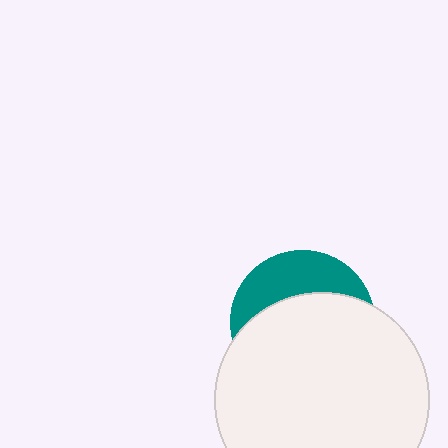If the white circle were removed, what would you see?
You would see the complete teal circle.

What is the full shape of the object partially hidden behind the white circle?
The partially hidden object is a teal circle.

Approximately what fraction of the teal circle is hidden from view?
Roughly 67% of the teal circle is hidden behind the white circle.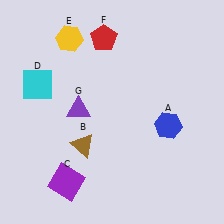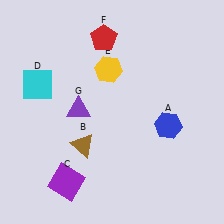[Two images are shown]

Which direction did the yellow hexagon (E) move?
The yellow hexagon (E) moved right.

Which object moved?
The yellow hexagon (E) moved right.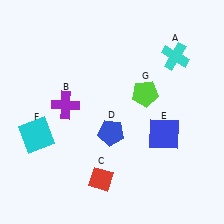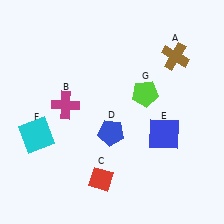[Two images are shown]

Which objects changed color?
A changed from cyan to brown. B changed from purple to magenta.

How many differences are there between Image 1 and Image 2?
There are 2 differences between the two images.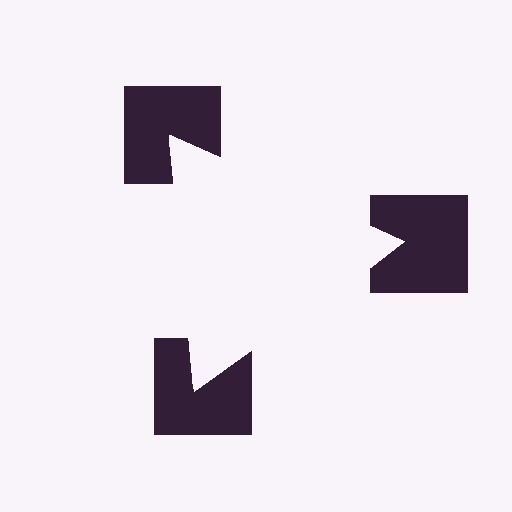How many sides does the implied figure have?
3 sides.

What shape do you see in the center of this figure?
An illusory triangle — its edges are inferred from the aligned wedge cuts in the notched squares, not physically drawn.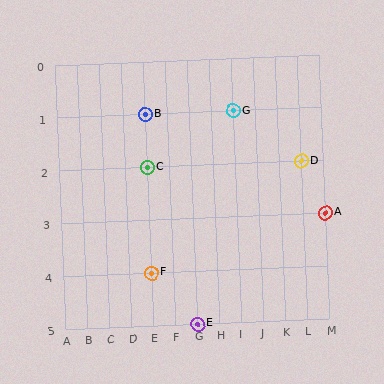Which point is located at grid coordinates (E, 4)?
Point F is at (E, 4).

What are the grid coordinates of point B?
Point B is at grid coordinates (E, 1).